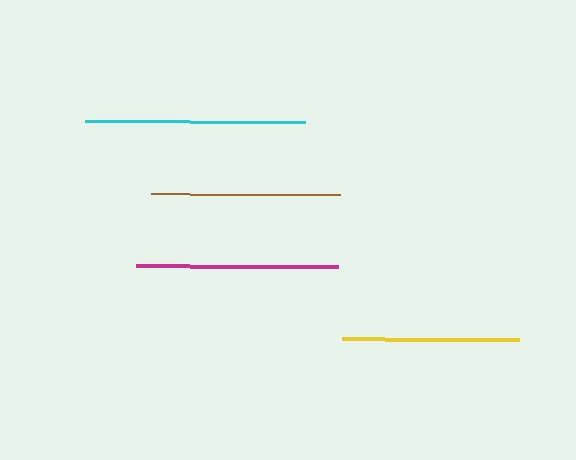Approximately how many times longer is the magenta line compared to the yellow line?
The magenta line is approximately 1.1 times the length of the yellow line.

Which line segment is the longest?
The cyan line is the longest at approximately 220 pixels.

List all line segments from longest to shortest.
From longest to shortest: cyan, magenta, brown, yellow.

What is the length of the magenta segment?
The magenta segment is approximately 202 pixels long.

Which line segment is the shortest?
The yellow line is the shortest at approximately 177 pixels.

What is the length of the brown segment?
The brown segment is approximately 189 pixels long.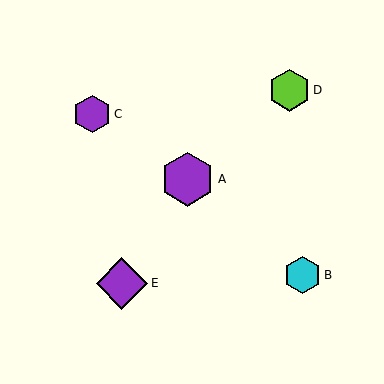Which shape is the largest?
The purple hexagon (labeled A) is the largest.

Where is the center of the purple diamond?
The center of the purple diamond is at (122, 283).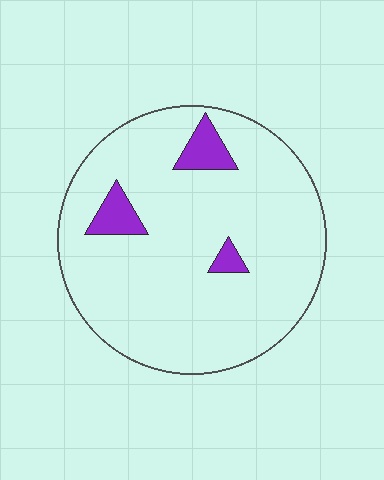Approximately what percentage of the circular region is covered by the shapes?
Approximately 10%.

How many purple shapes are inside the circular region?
3.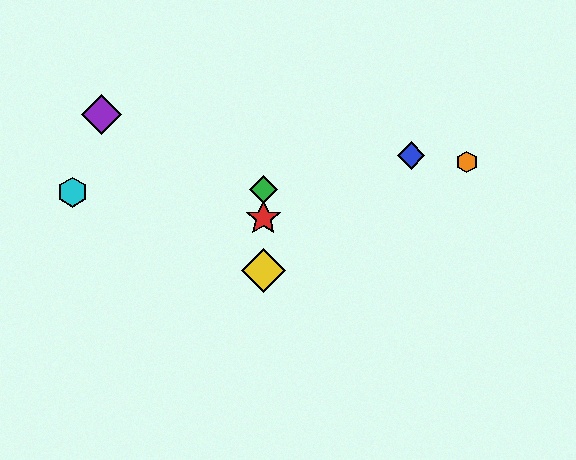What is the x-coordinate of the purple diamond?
The purple diamond is at x≈102.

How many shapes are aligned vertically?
3 shapes (the red star, the green diamond, the yellow diamond) are aligned vertically.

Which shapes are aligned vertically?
The red star, the green diamond, the yellow diamond are aligned vertically.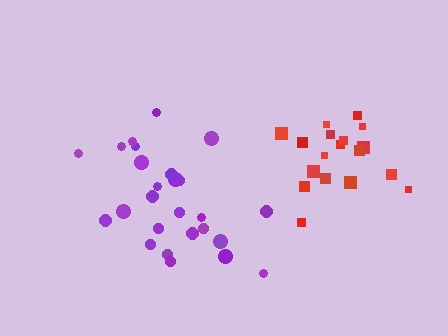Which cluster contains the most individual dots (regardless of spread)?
Purple (26).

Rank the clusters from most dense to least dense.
red, purple.